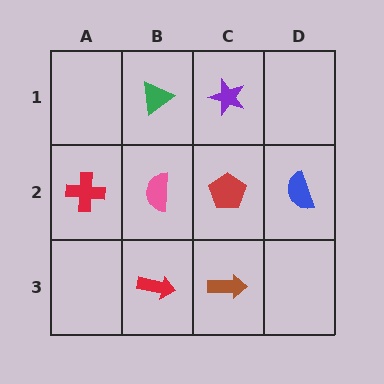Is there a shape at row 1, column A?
No, that cell is empty.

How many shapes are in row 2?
4 shapes.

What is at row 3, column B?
A red arrow.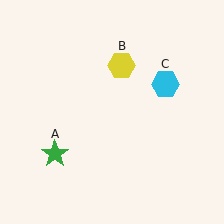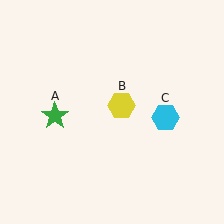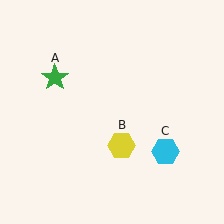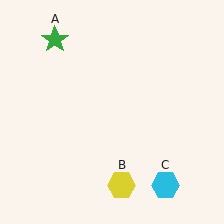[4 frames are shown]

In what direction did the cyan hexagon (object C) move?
The cyan hexagon (object C) moved down.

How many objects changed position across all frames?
3 objects changed position: green star (object A), yellow hexagon (object B), cyan hexagon (object C).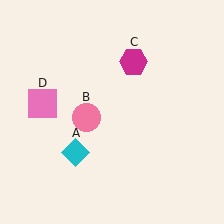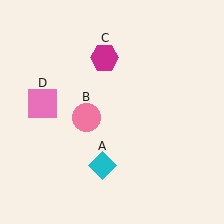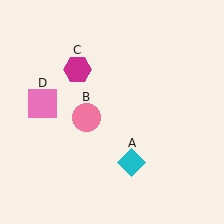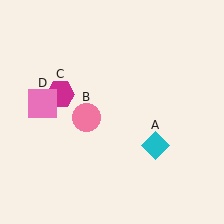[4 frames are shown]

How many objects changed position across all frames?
2 objects changed position: cyan diamond (object A), magenta hexagon (object C).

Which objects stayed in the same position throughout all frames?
Pink circle (object B) and pink square (object D) remained stationary.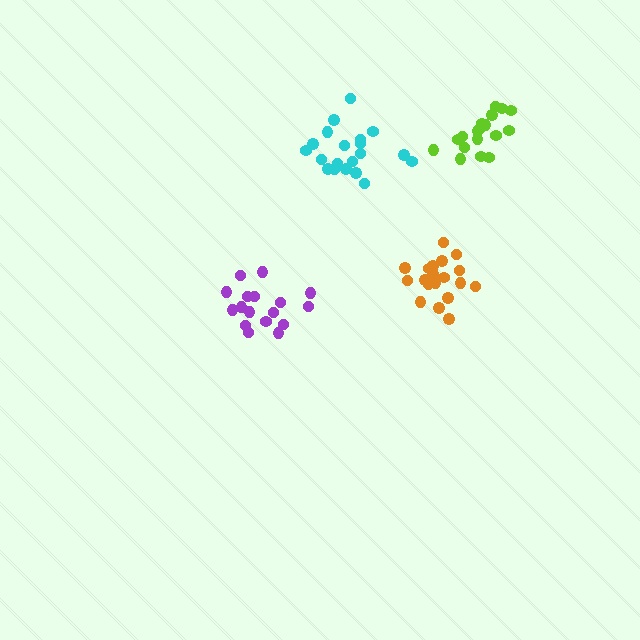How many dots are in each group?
Group 1: 19 dots, Group 2: 18 dots, Group 3: 17 dots, Group 4: 20 dots (74 total).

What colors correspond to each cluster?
The clusters are colored: orange, lime, purple, cyan.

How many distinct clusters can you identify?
There are 4 distinct clusters.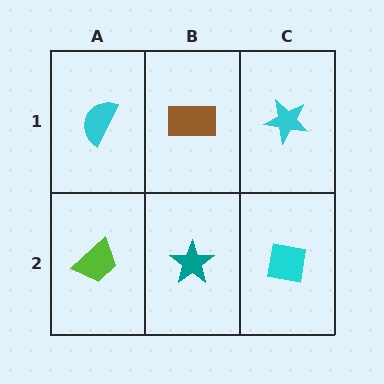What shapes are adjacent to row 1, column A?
A lime trapezoid (row 2, column A), a brown rectangle (row 1, column B).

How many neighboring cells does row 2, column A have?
2.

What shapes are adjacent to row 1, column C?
A cyan square (row 2, column C), a brown rectangle (row 1, column B).